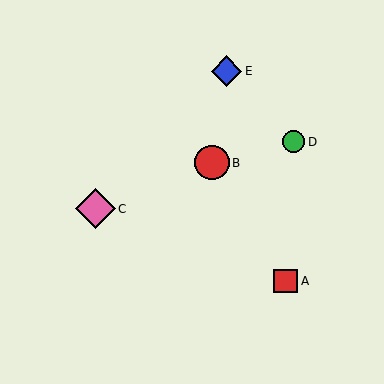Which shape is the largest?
The pink diamond (labeled C) is the largest.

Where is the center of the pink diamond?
The center of the pink diamond is at (95, 209).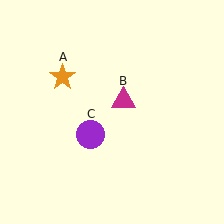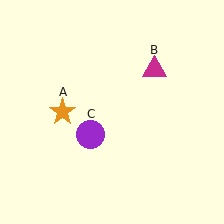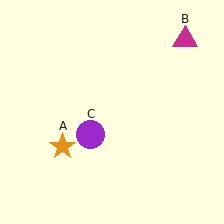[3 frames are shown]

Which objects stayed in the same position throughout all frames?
Purple circle (object C) remained stationary.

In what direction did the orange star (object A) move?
The orange star (object A) moved down.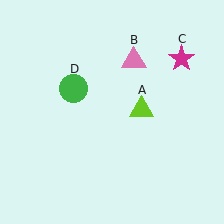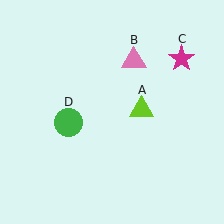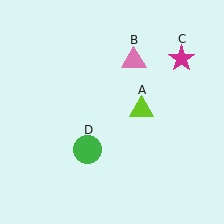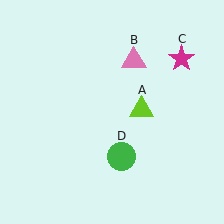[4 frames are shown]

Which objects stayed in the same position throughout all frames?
Lime triangle (object A) and pink triangle (object B) and magenta star (object C) remained stationary.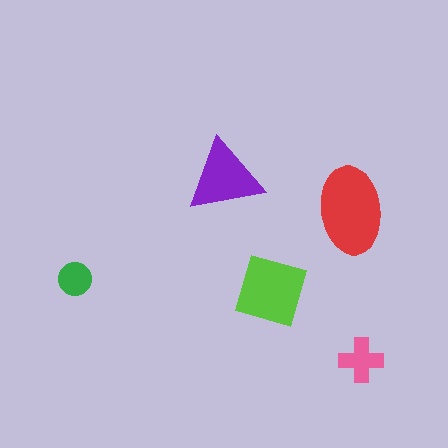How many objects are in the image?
There are 5 objects in the image.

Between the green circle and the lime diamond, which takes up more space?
The lime diamond.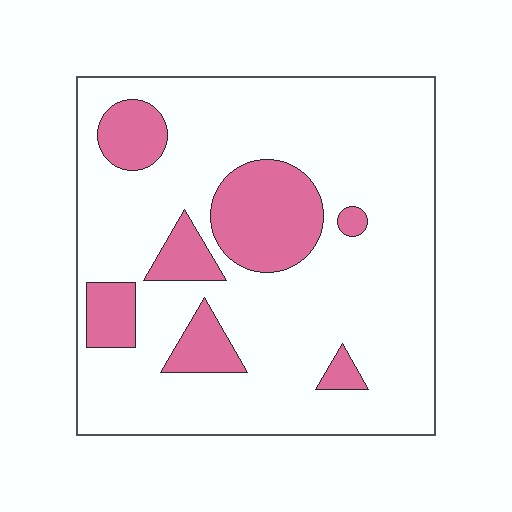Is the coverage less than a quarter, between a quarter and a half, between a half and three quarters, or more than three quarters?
Less than a quarter.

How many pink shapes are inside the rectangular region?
7.